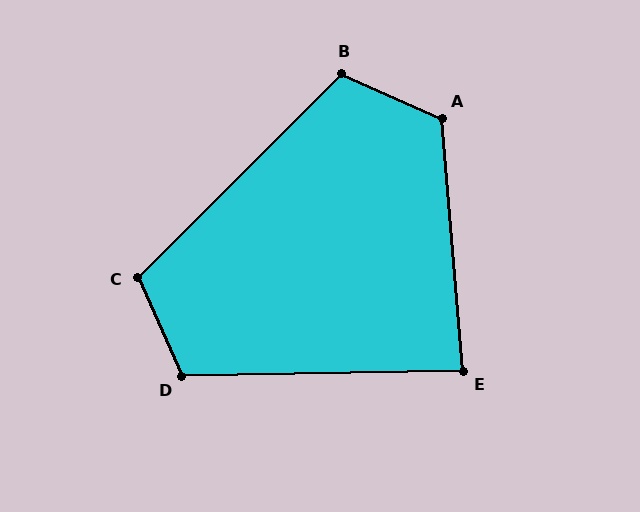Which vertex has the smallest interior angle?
E, at approximately 86 degrees.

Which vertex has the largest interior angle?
A, at approximately 119 degrees.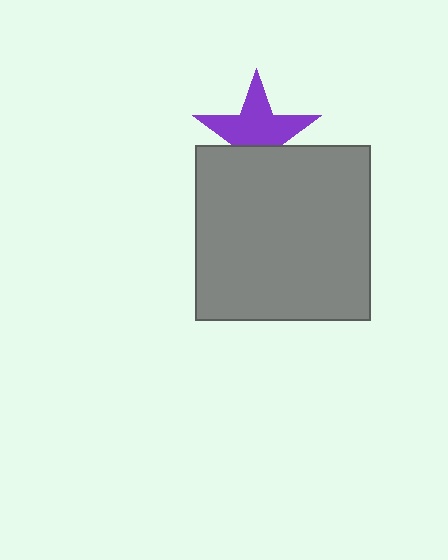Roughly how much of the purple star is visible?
About half of it is visible (roughly 64%).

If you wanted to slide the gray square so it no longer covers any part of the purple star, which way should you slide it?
Slide it down — that is the most direct way to separate the two shapes.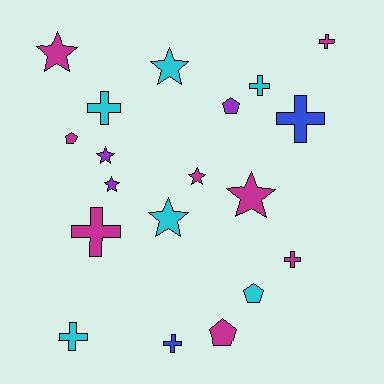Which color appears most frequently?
Magenta, with 8 objects.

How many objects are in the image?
There are 19 objects.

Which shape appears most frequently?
Cross, with 8 objects.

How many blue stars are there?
There are no blue stars.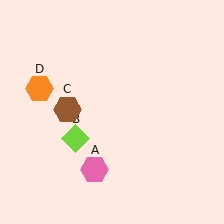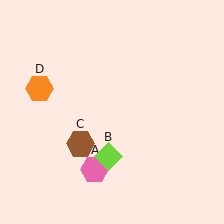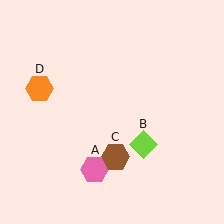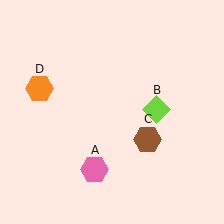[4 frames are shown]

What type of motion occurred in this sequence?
The lime diamond (object B), brown hexagon (object C) rotated counterclockwise around the center of the scene.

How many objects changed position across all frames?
2 objects changed position: lime diamond (object B), brown hexagon (object C).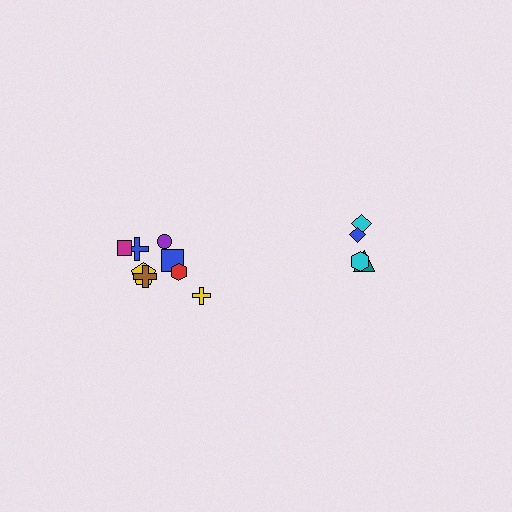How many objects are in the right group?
There are 4 objects.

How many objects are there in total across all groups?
There are 12 objects.